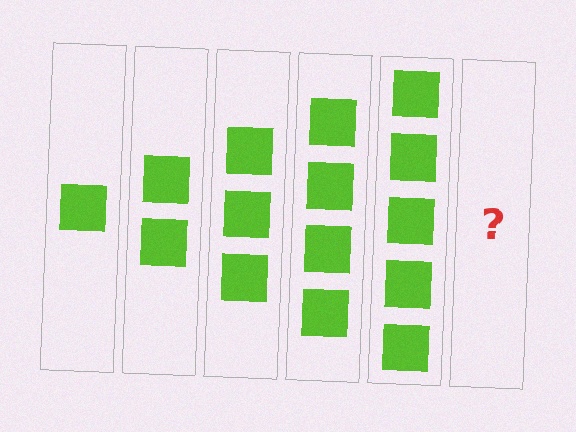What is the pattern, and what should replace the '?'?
The pattern is that each step adds one more square. The '?' should be 6 squares.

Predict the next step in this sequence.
The next step is 6 squares.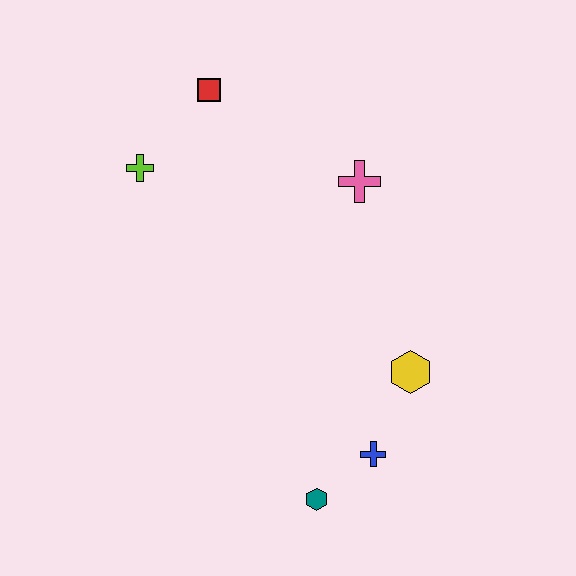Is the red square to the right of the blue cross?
No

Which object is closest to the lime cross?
The red square is closest to the lime cross.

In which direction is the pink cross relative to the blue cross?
The pink cross is above the blue cross.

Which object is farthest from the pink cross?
The teal hexagon is farthest from the pink cross.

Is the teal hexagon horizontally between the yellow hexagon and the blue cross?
No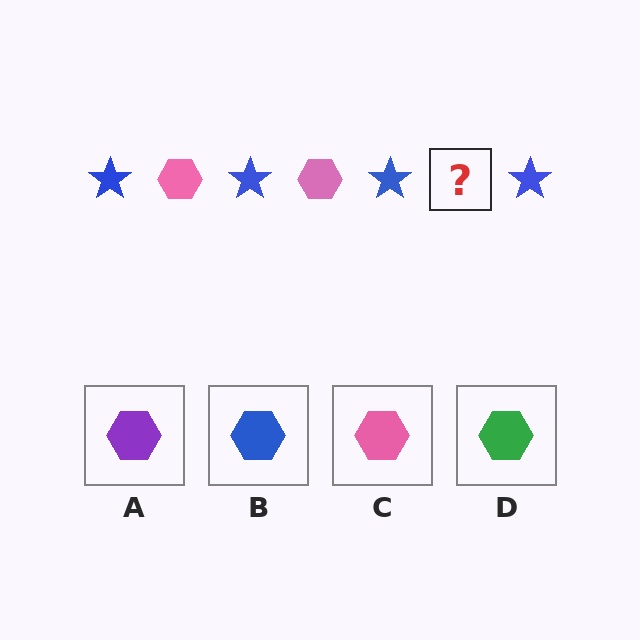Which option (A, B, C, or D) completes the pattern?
C.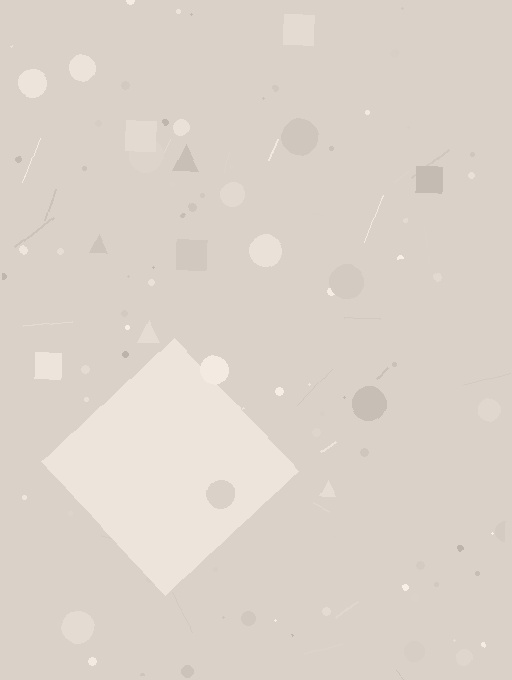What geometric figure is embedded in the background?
A diamond is embedded in the background.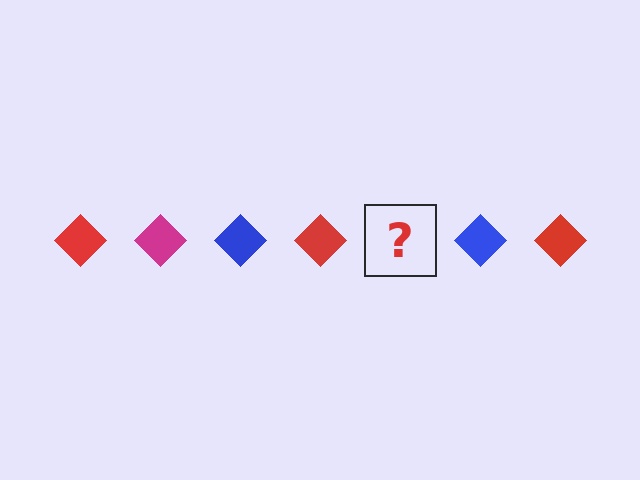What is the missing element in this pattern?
The missing element is a magenta diamond.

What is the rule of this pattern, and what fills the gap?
The rule is that the pattern cycles through red, magenta, blue diamonds. The gap should be filled with a magenta diamond.